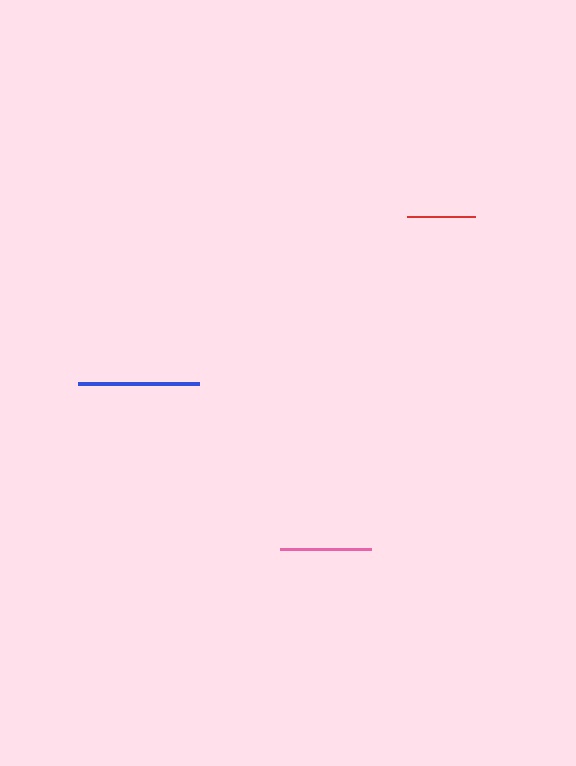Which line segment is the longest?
The blue line is the longest at approximately 121 pixels.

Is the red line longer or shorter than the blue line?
The blue line is longer than the red line.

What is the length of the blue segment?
The blue segment is approximately 121 pixels long.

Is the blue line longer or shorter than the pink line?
The blue line is longer than the pink line.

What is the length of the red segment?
The red segment is approximately 69 pixels long.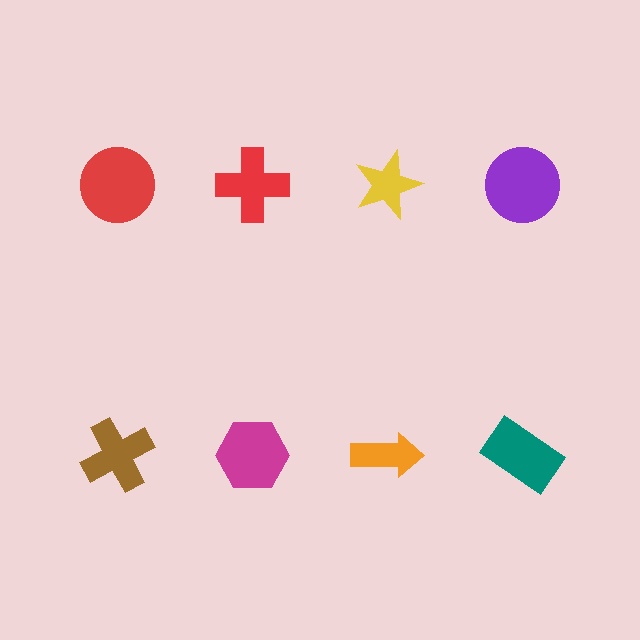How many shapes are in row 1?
4 shapes.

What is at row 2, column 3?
An orange arrow.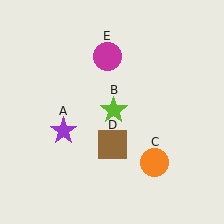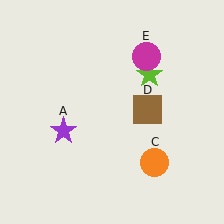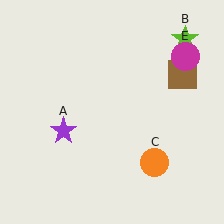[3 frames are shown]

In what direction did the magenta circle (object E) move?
The magenta circle (object E) moved right.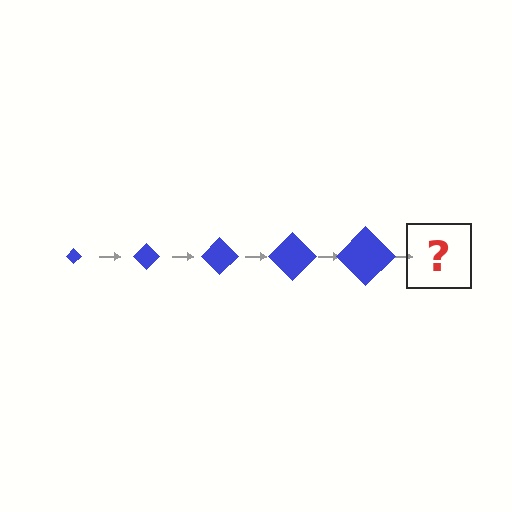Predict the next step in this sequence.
The next step is a blue diamond, larger than the previous one.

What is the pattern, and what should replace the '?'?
The pattern is that the diamond gets progressively larger each step. The '?' should be a blue diamond, larger than the previous one.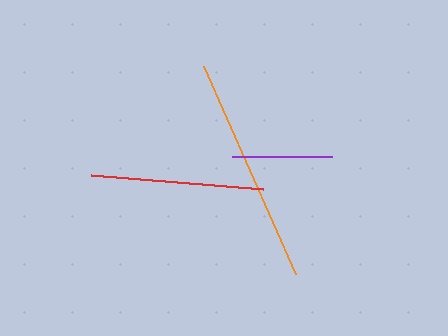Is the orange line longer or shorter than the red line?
The orange line is longer than the red line.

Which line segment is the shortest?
The purple line is the shortest at approximately 100 pixels.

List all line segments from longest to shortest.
From longest to shortest: orange, red, purple.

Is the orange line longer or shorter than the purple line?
The orange line is longer than the purple line.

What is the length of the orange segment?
The orange segment is approximately 228 pixels long.